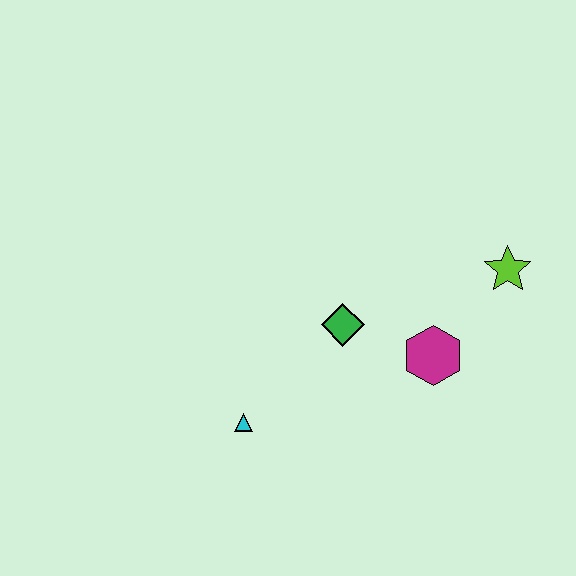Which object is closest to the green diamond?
The magenta hexagon is closest to the green diamond.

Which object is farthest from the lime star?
The cyan triangle is farthest from the lime star.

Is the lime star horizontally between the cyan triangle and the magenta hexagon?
No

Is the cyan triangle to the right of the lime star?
No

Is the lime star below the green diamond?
No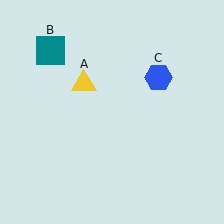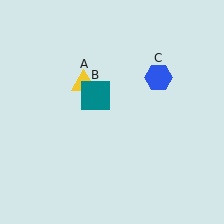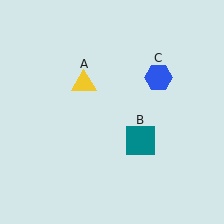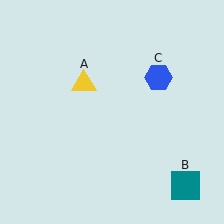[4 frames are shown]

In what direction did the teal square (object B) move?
The teal square (object B) moved down and to the right.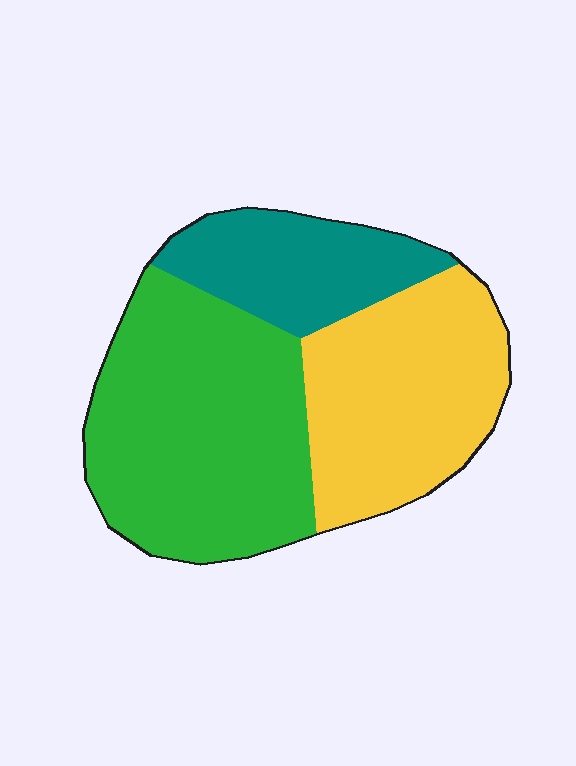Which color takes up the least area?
Teal, at roughly 20%.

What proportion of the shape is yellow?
Yellow covers around 35% of the shape.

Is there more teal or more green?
Green.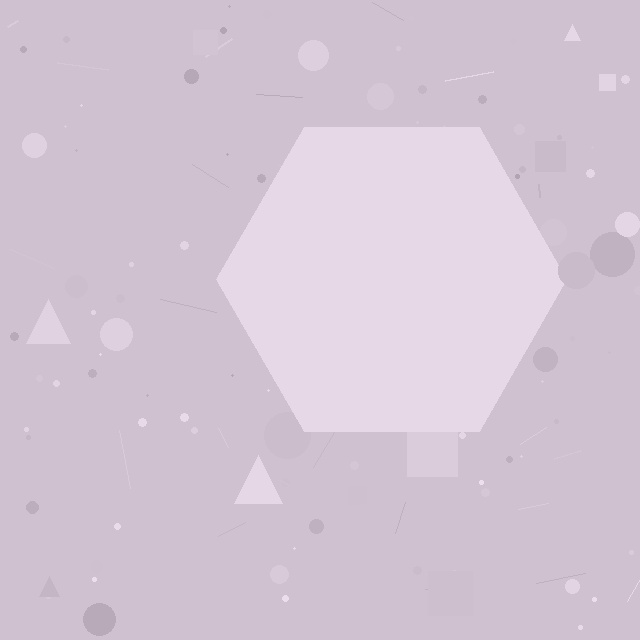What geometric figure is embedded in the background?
A hexagon is embedded in the background.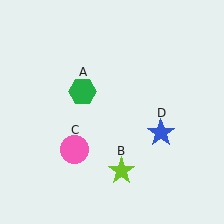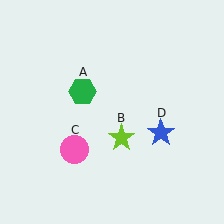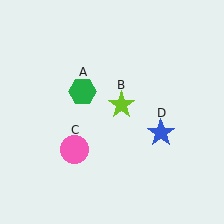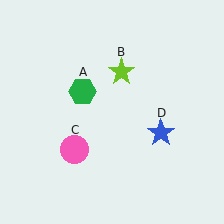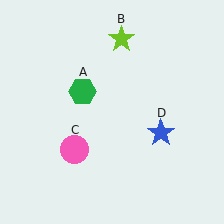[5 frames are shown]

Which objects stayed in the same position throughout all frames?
Green hexagon (object A) and pink circle (object C) and blue star (object D) remained stationary.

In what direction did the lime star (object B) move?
The lime star (object B) moved up.